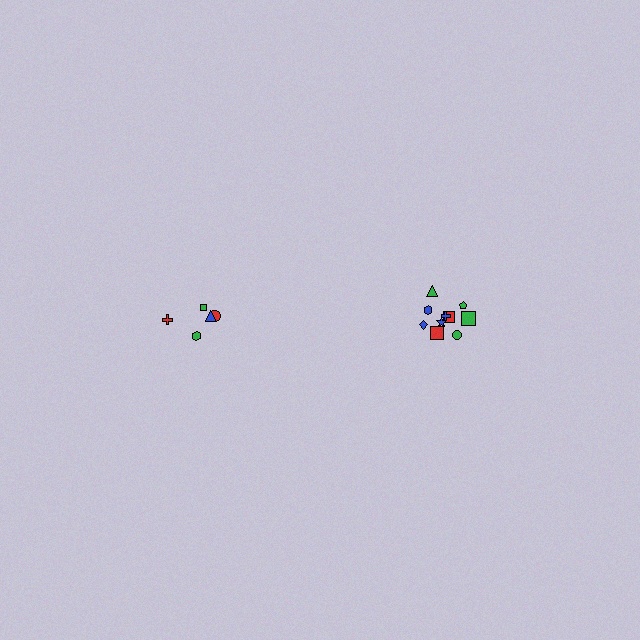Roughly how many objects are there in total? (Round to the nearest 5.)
Roughly 15 objects in total.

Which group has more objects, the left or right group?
The right group.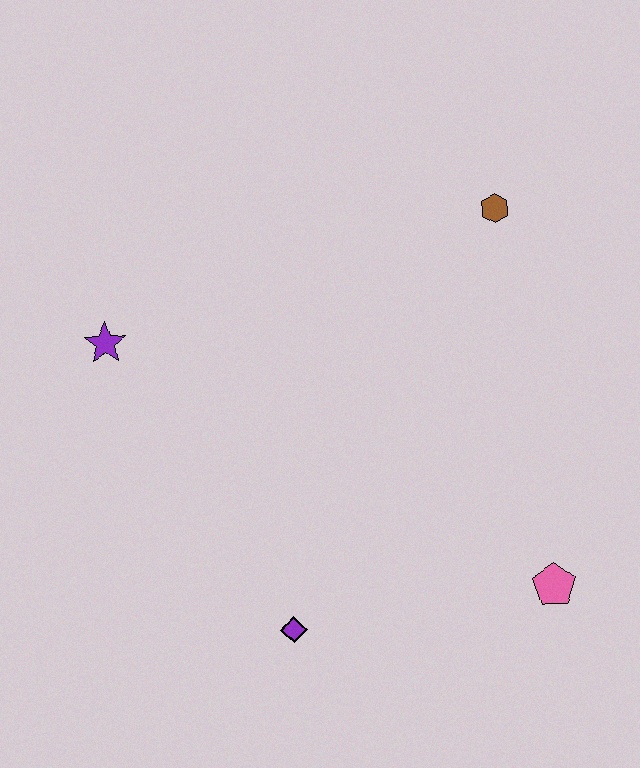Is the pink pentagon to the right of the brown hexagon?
Yes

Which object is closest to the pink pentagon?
The purple diamond is closest to the pink pentagon.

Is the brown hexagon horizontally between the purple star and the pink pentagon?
Yes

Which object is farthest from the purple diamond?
The brown hexagon is farthest from the purple diamond.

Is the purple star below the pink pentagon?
No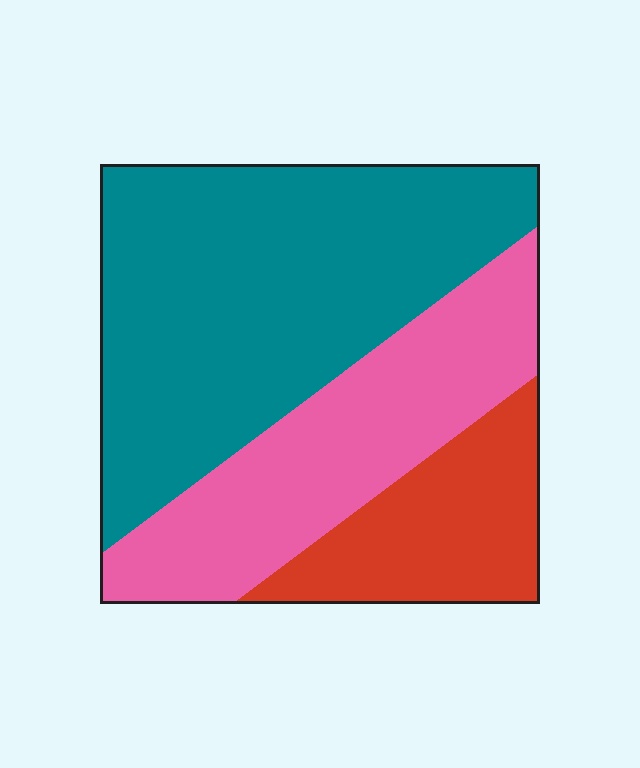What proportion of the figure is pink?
Pink covers about 30% of the figure.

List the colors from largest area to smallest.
From largest to smallest: teal, pink, red.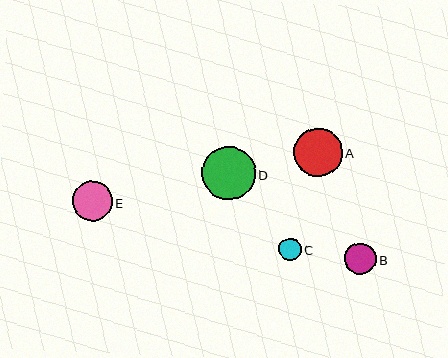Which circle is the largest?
Circle D is the largest with a size of approximately 54 pixels.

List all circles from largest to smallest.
From largest to smallest: D, A, E, B, C.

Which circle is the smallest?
Circle C is the smallest with a size of approximately 23 pixels.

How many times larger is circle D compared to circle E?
Circle D is approximately 1.3 times the size of circle E.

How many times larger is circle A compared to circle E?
Circle A is approximately 1.2 times the size of circle E.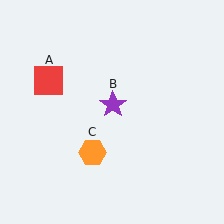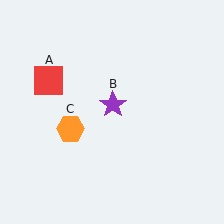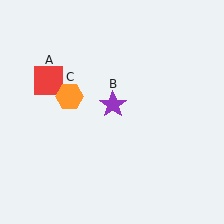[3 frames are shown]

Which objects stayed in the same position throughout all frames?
Red square (object A) and purple star (object B) remained stationary.